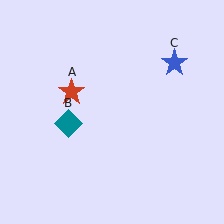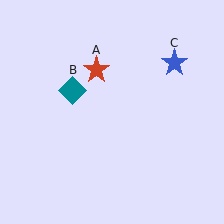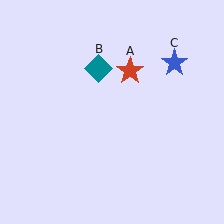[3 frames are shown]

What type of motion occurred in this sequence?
The red star (object A), teal diamond (object B) rotated clockwise around the center of the scene.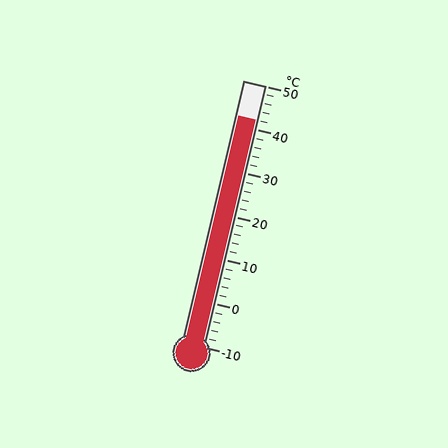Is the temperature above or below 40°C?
The temperature is above 40°C.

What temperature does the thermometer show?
The thermometer shows approximately 42°C.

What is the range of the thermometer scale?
The thermometer scale ranges from -10°C to 50°C.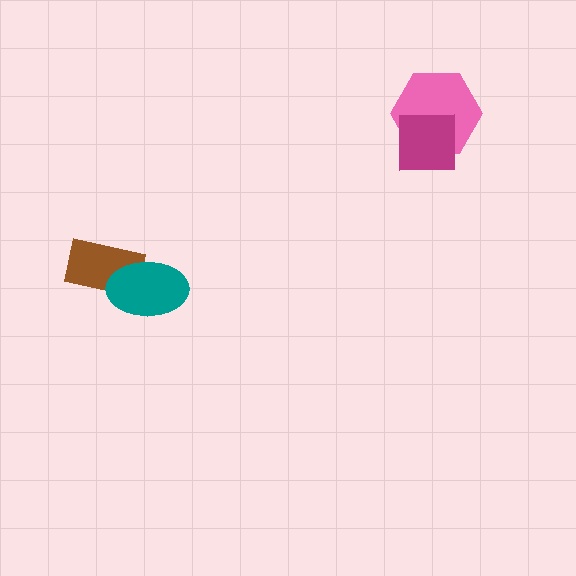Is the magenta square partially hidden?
No, no other shape covers it.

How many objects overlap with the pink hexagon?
1 object overlaps with the pink hexagon.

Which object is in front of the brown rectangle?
The teal ellipse is in front of the brown rectangle.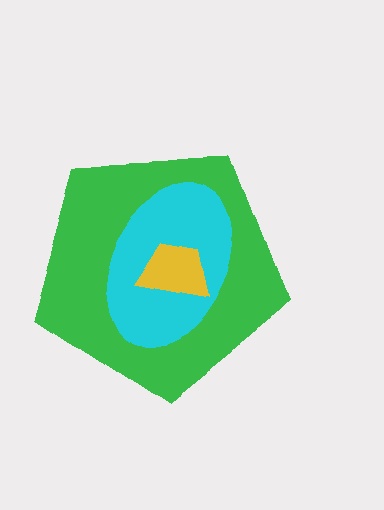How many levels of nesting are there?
3.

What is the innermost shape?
The yellow trapezoid.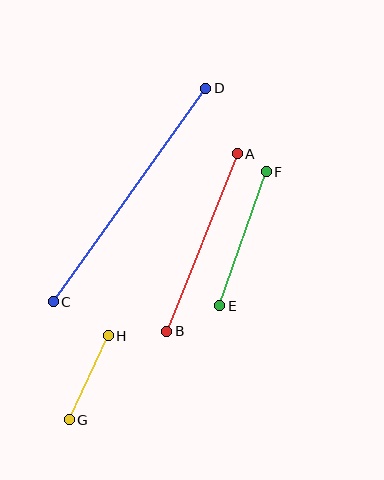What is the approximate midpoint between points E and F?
The midpoint is at approximately (243, 239) pixels.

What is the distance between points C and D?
The distance is approximately 262 pixels.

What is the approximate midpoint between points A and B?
The midpoint is at approximately (202, 243) pixels.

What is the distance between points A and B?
The distance is approximately 191 pixels.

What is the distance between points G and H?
The distance is approximately 93 pixels.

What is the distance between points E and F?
The distance is approximately 142 pixels.